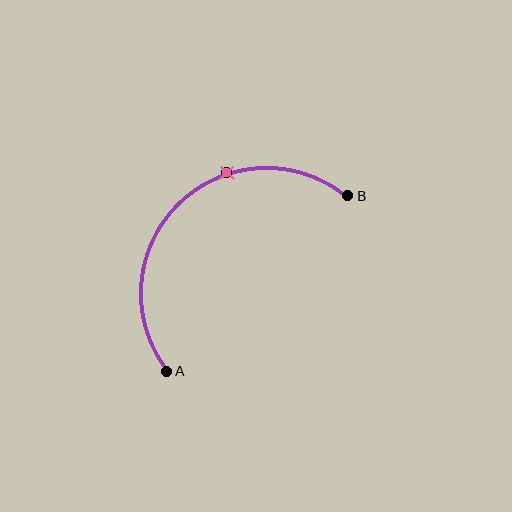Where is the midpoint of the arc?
The arc midpoint is the point on the curve farthest from the straight line joining A and B. It sits above and to the left of that line.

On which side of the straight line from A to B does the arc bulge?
The arc bulges above and to the left of the straight line connecting A and B.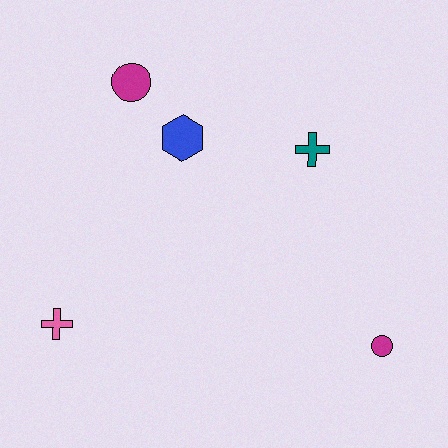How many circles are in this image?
There are 2 circles.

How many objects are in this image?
There are 5 objects.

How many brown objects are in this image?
There are no brown objects.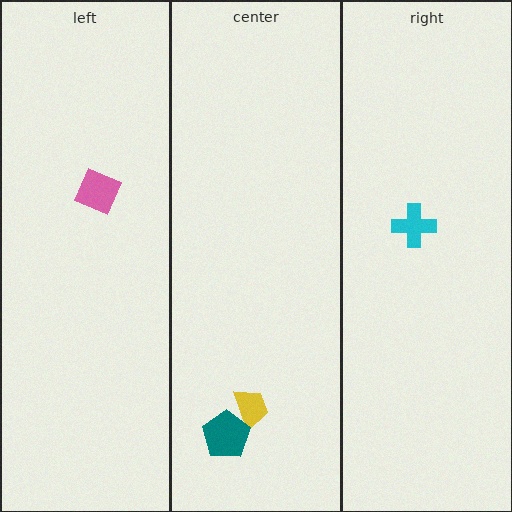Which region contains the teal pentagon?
The center region.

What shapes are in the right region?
The cyan cross.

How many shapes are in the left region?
1.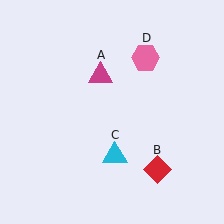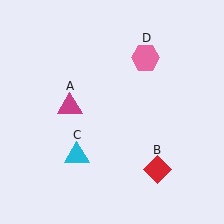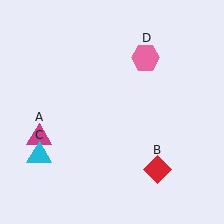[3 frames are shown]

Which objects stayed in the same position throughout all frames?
Red diamond (object B) and pink hexagon (object D) remained stationary.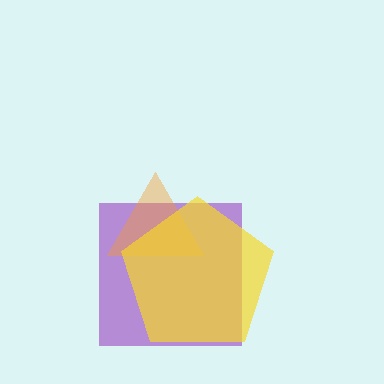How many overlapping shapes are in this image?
There are 3 overlapping shapes in the image.